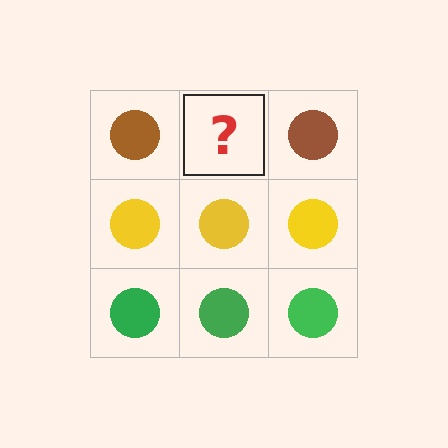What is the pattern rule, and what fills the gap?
The rule is that each row has a consistent color. The gap should be filled with a brown circle.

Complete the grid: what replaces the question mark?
The question mark should be replaced with a brown circle.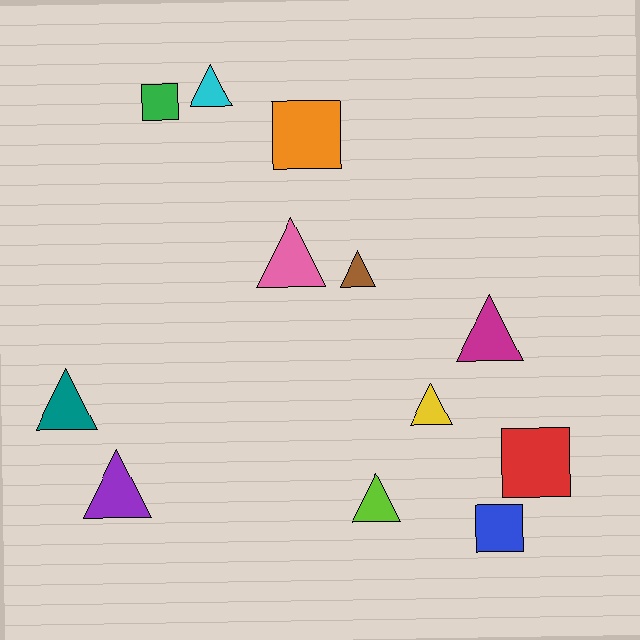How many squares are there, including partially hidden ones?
There are 4 squares.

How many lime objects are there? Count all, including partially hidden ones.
There is 1 lime object.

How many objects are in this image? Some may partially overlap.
There are 12 objects.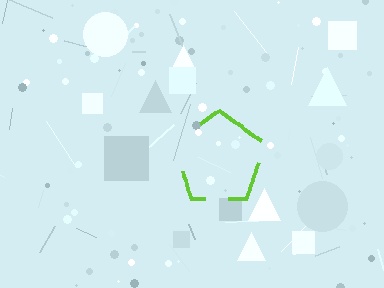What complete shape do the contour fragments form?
The contour fragments form a pentagon.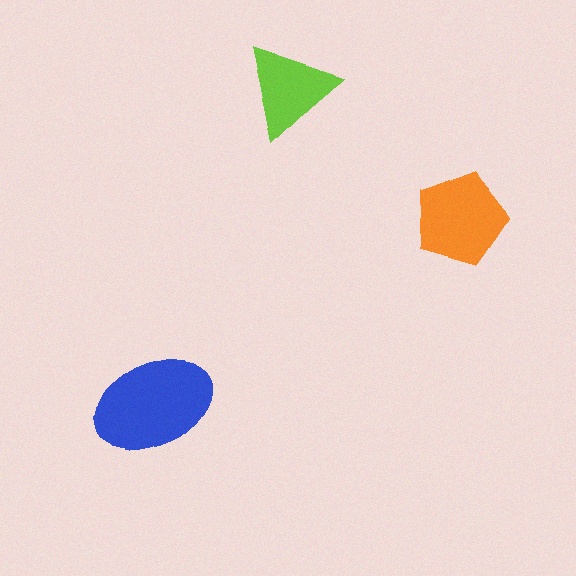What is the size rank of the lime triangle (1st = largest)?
3rd.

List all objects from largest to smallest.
The blue ellipse, the orange pentagon, the lime triangle.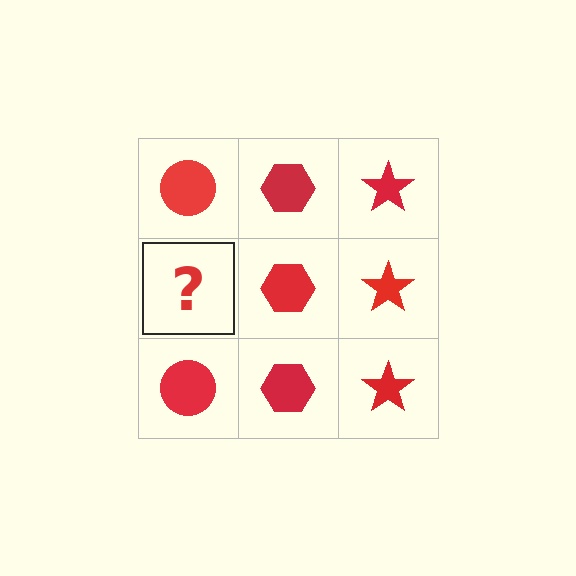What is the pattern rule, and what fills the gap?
The rule is that each column has a consistent shape. The gap should be filled with a red circle.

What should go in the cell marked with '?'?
The missing cell should contain a red circle.